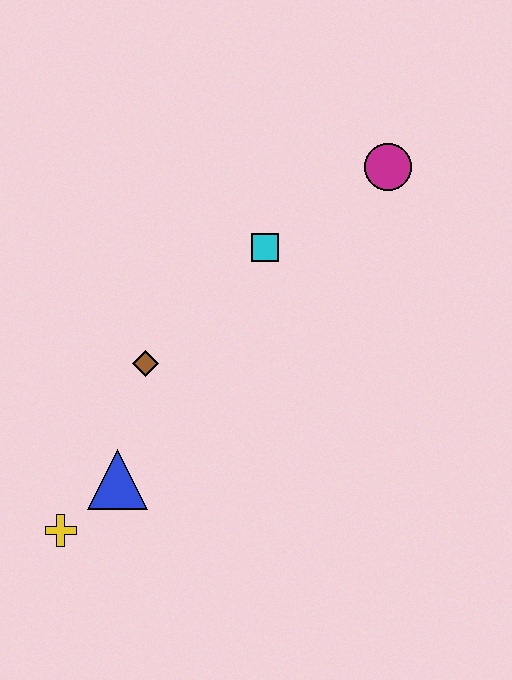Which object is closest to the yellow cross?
The blue triangle is closest to the yellow cross.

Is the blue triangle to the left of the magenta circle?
Yes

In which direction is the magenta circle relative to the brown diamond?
The magenta circle is to the right of the brown diamond.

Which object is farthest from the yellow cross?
The magenta circle is farthest from the yellow cross.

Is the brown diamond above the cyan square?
No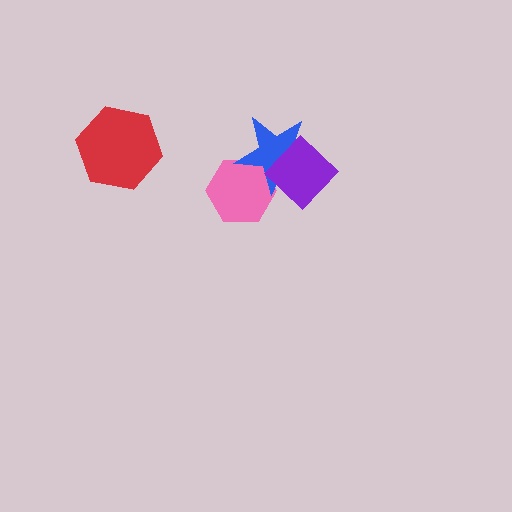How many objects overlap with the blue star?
2 objects overlap with the blue star.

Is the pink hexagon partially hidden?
Yes, it is partially covered by another shape.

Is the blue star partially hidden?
Yes, it is partially covered by another shape.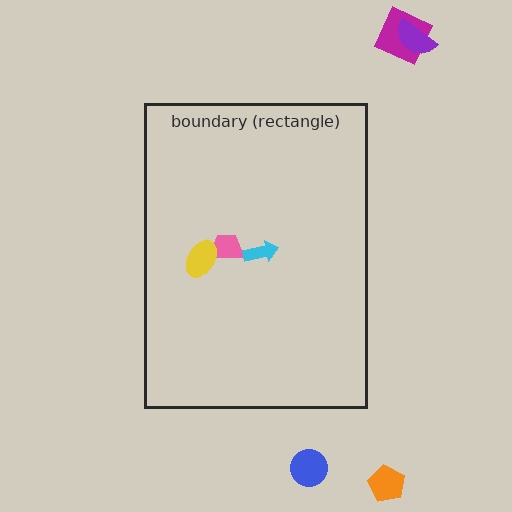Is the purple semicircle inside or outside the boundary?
Outside.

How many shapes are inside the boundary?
3 inside, 4 outside.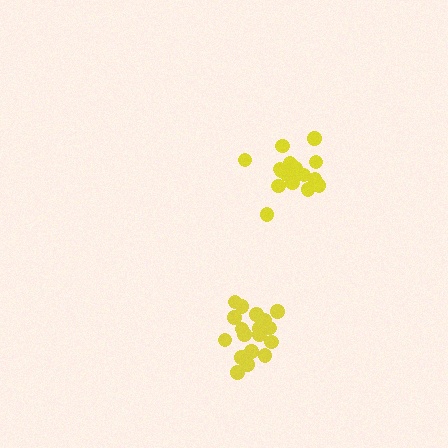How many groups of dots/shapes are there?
There are 2 groups.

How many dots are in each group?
Group 1: 18 dots, Group 2: 20 dots (38 total).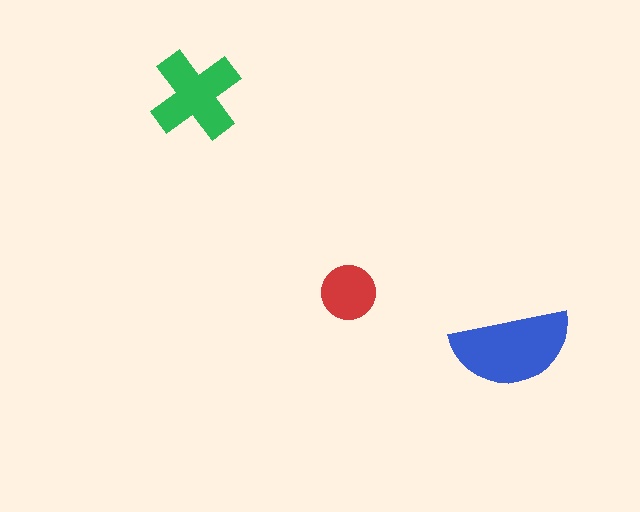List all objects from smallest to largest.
The red circle, the green cross, the blue semicircle.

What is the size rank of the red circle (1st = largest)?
3rd.